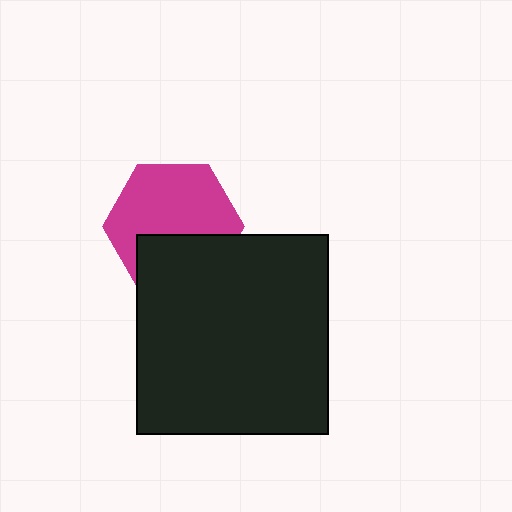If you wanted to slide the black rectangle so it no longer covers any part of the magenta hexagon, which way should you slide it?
Slide it down — that is the most direct way to separate the two shapes.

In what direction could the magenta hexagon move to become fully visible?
The magenta hexagon could move up. That would shift it out from behind the black rectangle entirely.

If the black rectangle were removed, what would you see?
You would see the complete magenta hexagon.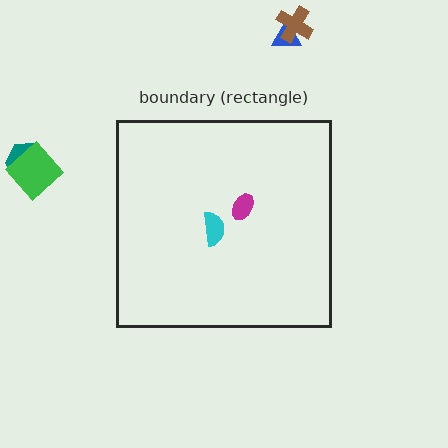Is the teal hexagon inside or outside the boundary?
Outside.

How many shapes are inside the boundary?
2 inside, 4 outside.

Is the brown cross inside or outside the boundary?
Outside.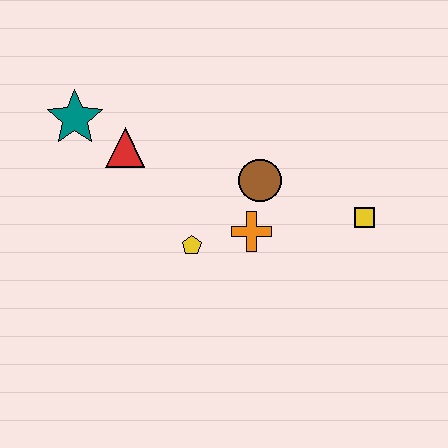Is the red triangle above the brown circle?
Yes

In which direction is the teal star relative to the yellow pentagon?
The teal star is above the yellow pentagon.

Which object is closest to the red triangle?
The teal star is closest to the red triangle.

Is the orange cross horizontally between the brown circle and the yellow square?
No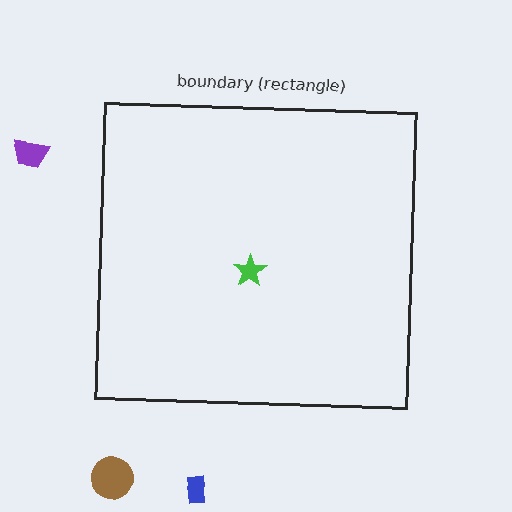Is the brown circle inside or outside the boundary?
Outside.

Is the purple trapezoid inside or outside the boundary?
Outside.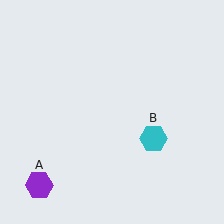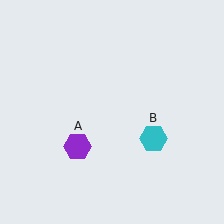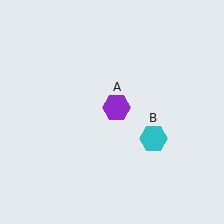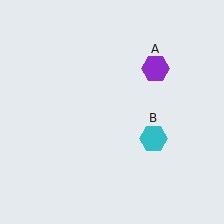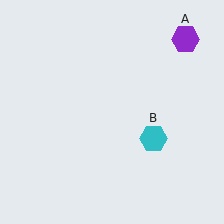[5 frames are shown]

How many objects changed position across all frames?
1 object changed position: purple hexagon (object A).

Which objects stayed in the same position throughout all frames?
Cyan hexagon (object B) remained stationary.